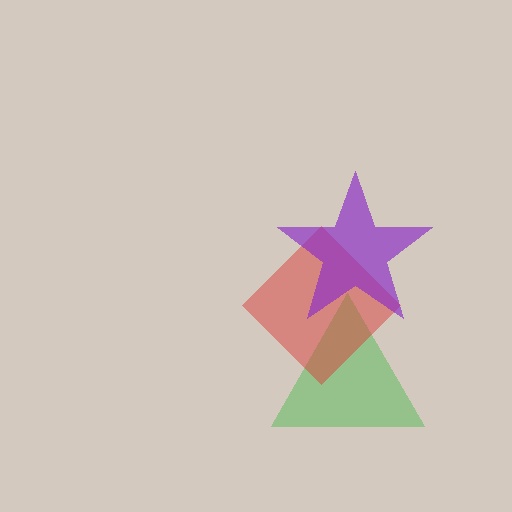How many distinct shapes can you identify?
There are 3 distinct shapes: a green triangle, a red diamond, a purple star.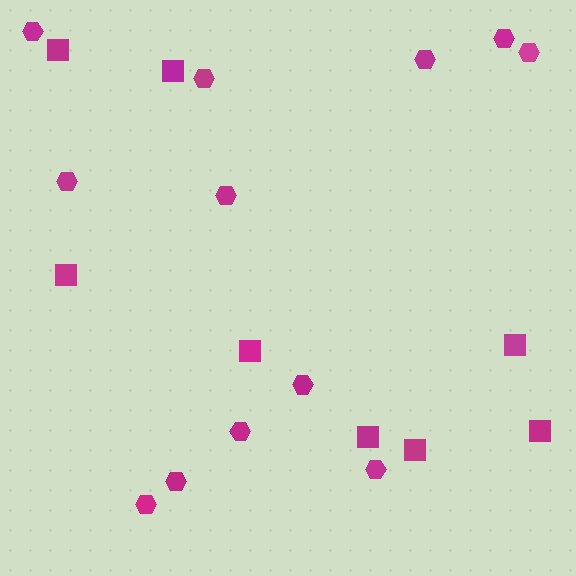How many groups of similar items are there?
There are 2 groups: one group of squares (8) and one group of hexagons (12).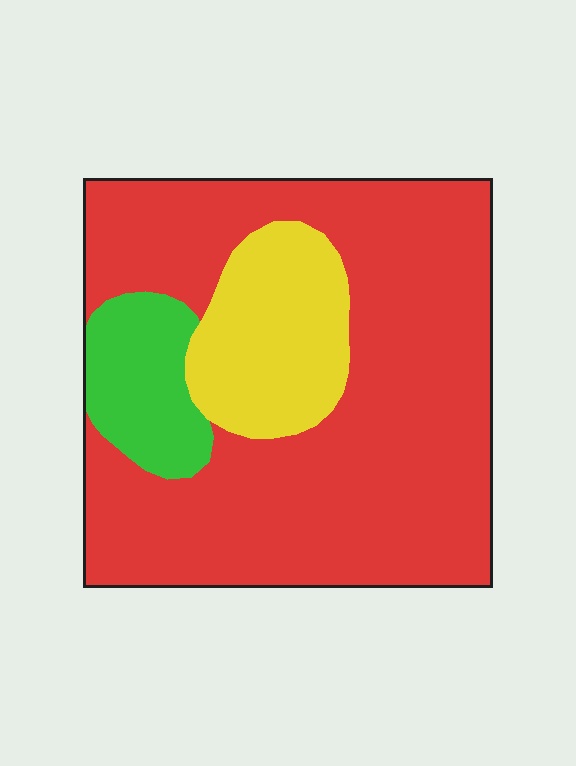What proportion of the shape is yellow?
Yellow covers 17% of the shape.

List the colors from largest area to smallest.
From largest to smallest: red, yellow, green.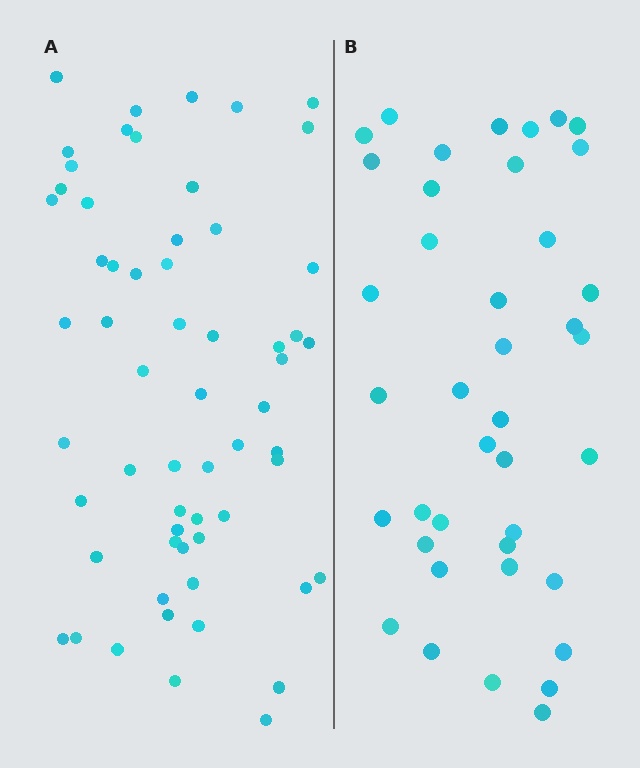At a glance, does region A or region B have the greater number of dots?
Region A (the left region) has more dots.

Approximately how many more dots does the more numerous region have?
Region A has approximately 20 more dots than region B.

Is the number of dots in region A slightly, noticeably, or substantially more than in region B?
Region A has substantially more. The ratio is roughly 1.5 to 1.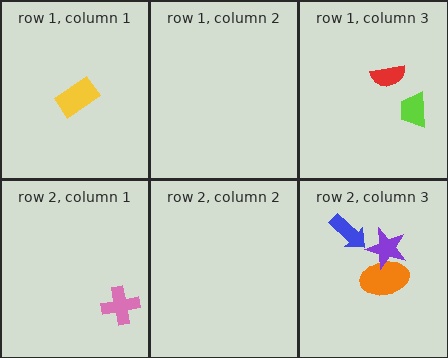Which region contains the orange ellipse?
The row 2, column 3 region.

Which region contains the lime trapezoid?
The row 1, column 3 region.